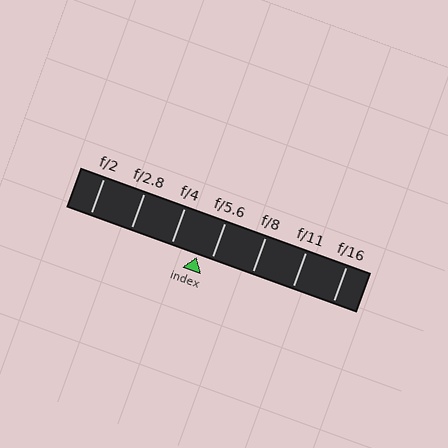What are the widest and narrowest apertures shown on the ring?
The widest aperture shown is f/2 and the narrowest is f/16.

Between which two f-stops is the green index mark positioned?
The index mark is between f/4 and f/5.6.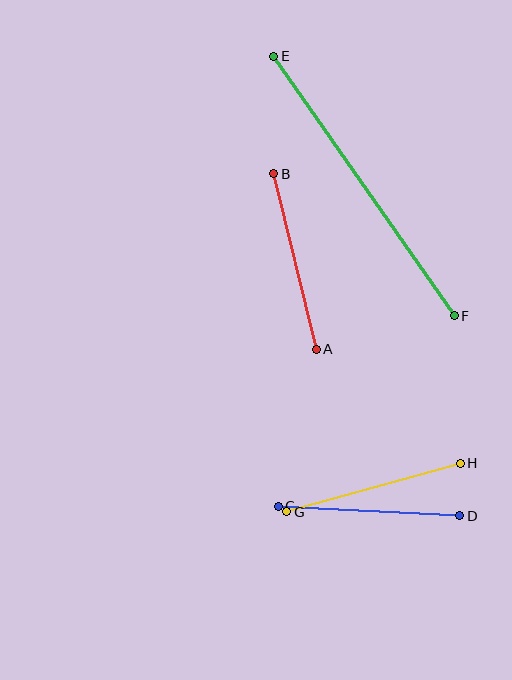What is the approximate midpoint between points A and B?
The midpoint is at approximately (295, 262) pixels.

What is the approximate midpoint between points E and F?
The midpoint is at approximately (364, 186) pixels.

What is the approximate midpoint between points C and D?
The midpoint is at approximately (369, 511) pixels.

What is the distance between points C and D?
The distance is approximately 182 pixels.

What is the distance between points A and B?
The distance is approximately 181 pixels.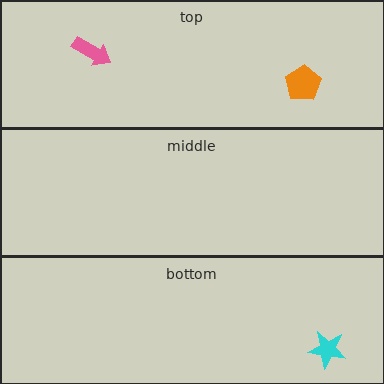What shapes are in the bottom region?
The cyan star.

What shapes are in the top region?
The orange pentagon, the pink arrow.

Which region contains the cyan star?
The bottom region.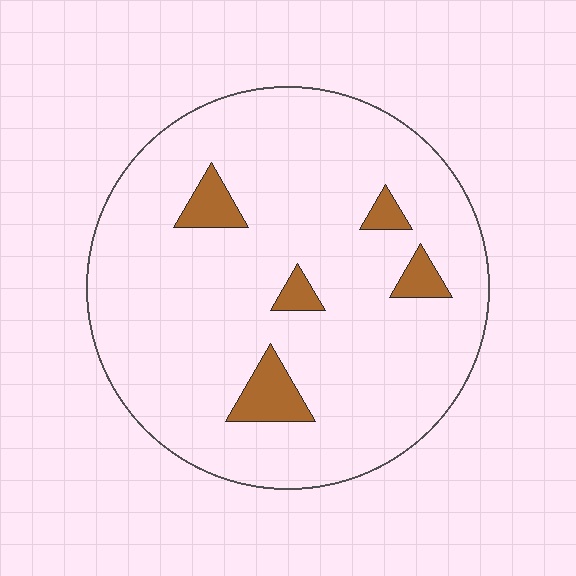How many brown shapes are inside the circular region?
5.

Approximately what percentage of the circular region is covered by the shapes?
Approximately 10%.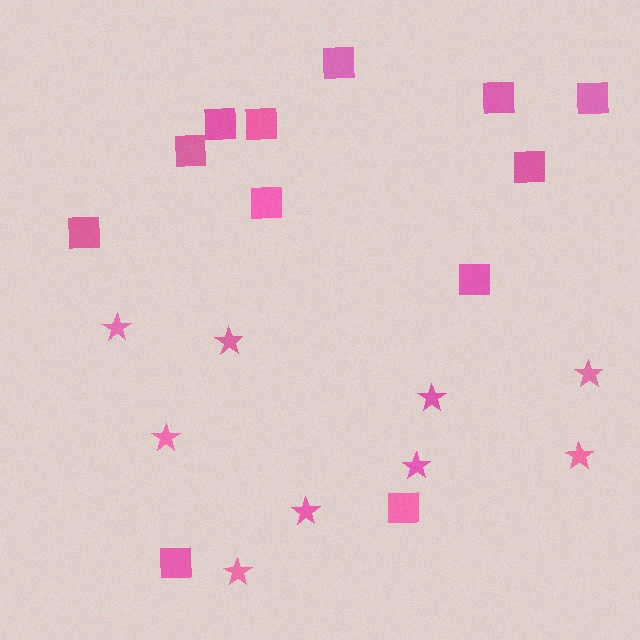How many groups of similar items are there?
There are 2 groups: one group of squares (12) and one group of stars (9).